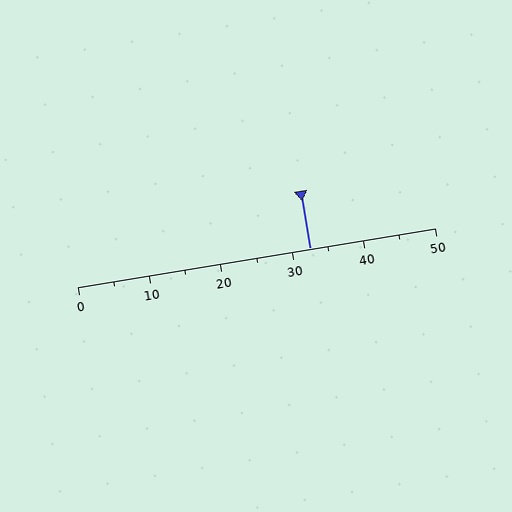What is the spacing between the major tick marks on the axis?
The major ticks are spaced 10 apart.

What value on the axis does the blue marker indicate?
The marker indicates approximately 32.5.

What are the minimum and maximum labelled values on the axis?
The axis runs from 0 to 50.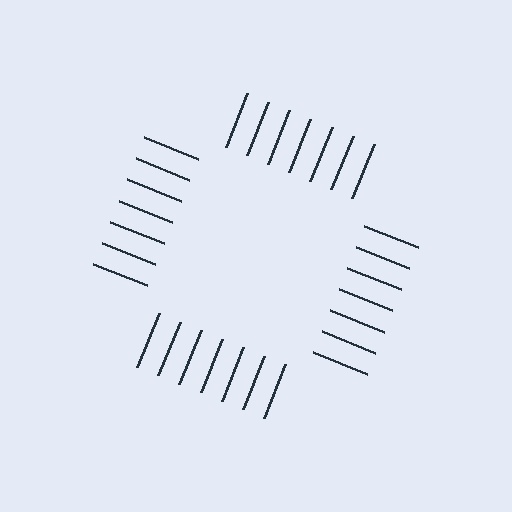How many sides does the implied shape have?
4 sides — the line-ends trace a square.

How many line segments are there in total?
28 — 7 along each of the 4 edges.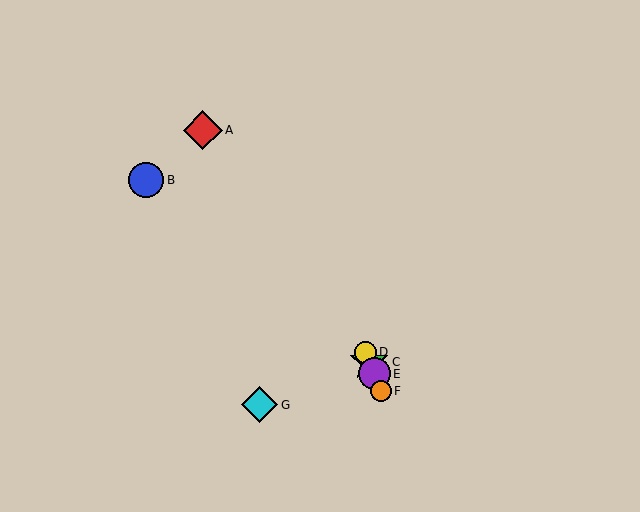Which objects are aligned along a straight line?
Objects C, D, E, F are aligned along a straight line.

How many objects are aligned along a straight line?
4 objects (C, D, E, F) are aligned along a straight line.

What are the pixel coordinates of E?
Object E is at (374, 374).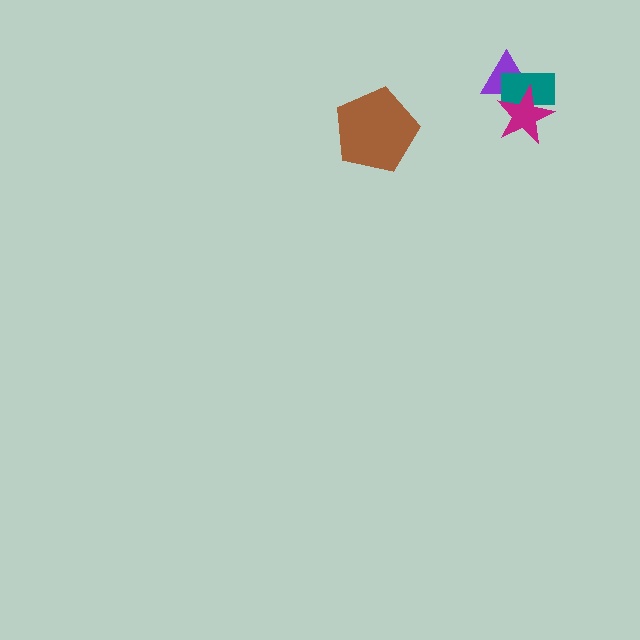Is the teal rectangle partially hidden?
Yes, it is partially covered by another shape.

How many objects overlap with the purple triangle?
2 objects overlap with the purple triangle.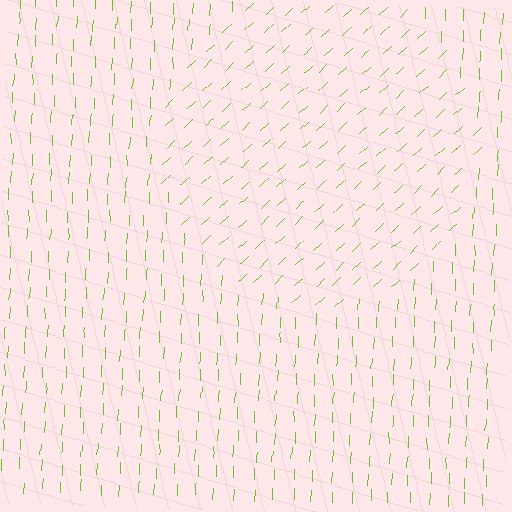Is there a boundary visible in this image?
Yes, there is a texture boundary formed by a change in line orientation.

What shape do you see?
I see a circle.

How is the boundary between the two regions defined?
The boundary is defined purely by a change in line orientation (approximately 45 degrees difference). All lines are the same color and thickness.